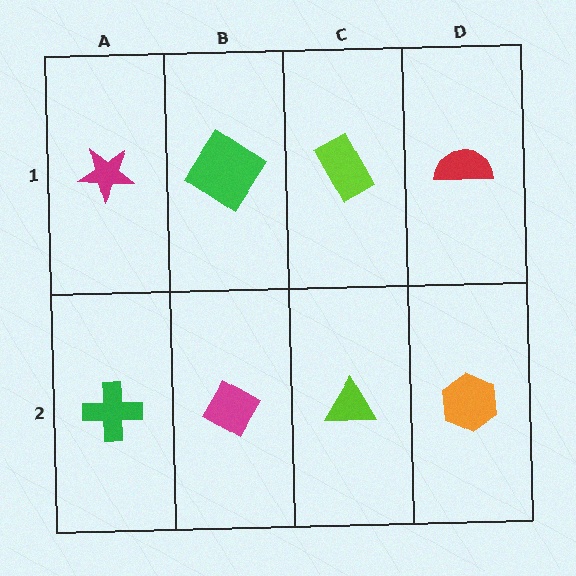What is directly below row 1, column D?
An orange hexagon.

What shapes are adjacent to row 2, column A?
A magenta star (row 1, column A), a magenta diamond (row 2, column B).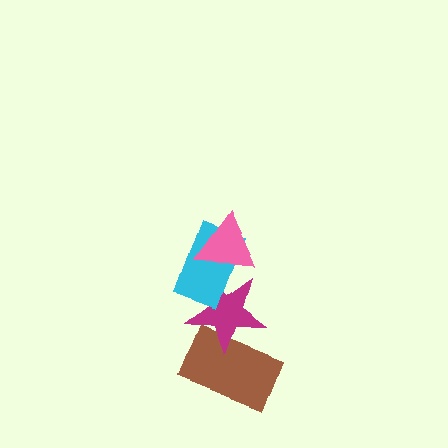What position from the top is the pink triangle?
The pink triangle is 1st from the top.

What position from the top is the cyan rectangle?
The cyan rectangle is 2nd from the top.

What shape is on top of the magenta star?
The cyan rectangle is on top of the magenta star.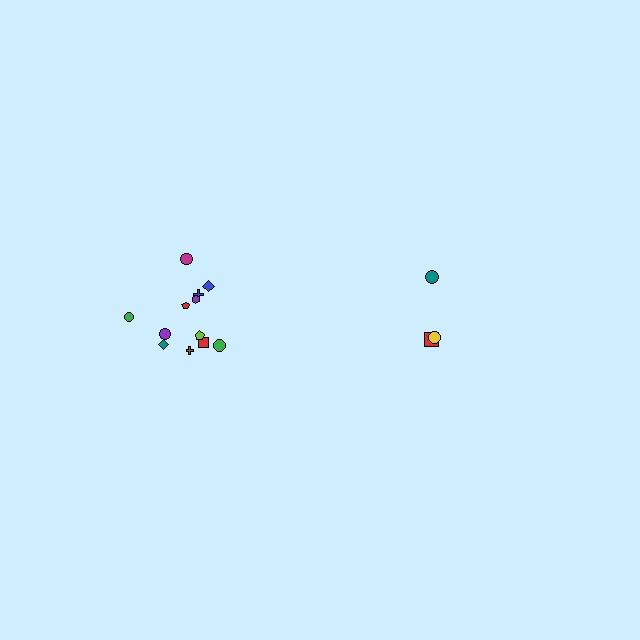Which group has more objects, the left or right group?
The left group.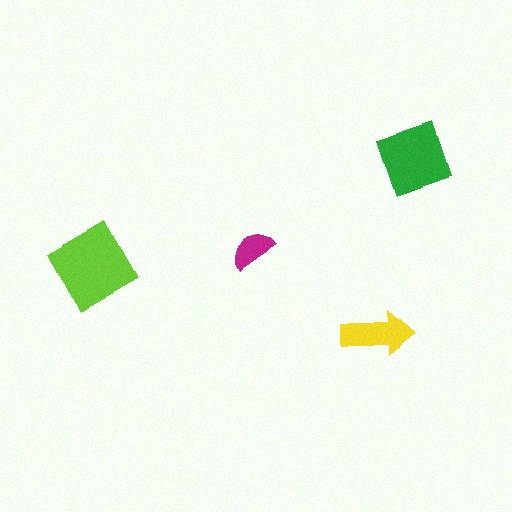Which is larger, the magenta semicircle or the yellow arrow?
The yellow arrow.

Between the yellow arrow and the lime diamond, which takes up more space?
The lime diamond.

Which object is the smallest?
The magenta semicircle.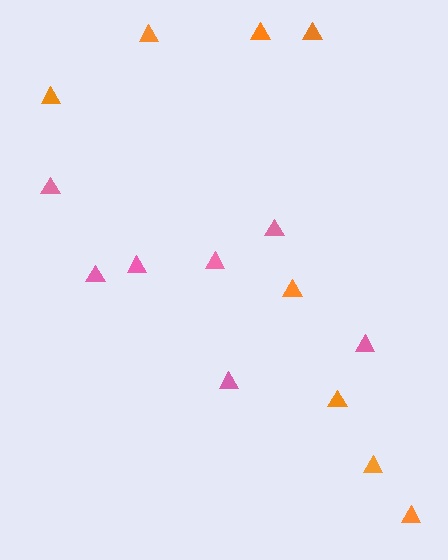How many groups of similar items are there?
There are 2 groups: one group of orange triangles (8) and one group of pink triangles (7).